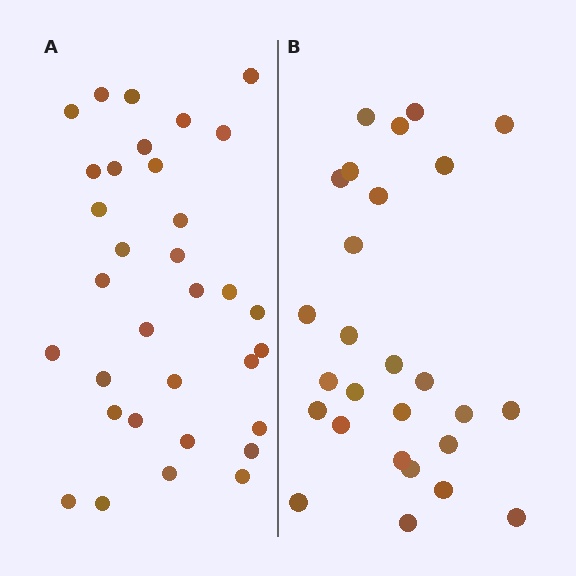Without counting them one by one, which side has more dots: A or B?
Region A (the left region) has more dots.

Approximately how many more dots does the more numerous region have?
Region A has about 6 more dots than region B.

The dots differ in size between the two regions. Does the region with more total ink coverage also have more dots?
No. Region B has more total ink coverage because its dots are larger, but region A actually contains more individual dots. Total area can be misleading — the number of items is what matters here.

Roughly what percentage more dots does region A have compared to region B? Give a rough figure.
About 20% more.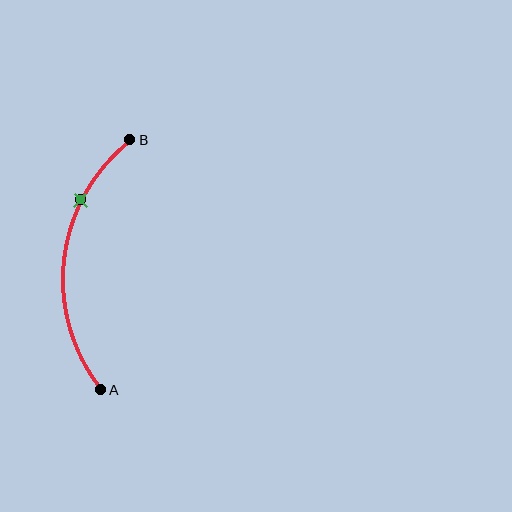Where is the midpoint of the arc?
The arc midpoint is the point on the curve farthest from the straight line joining A and B. It sits to the left of that line.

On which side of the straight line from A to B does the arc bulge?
The arc bulges to the left of the straight line connecting A and B.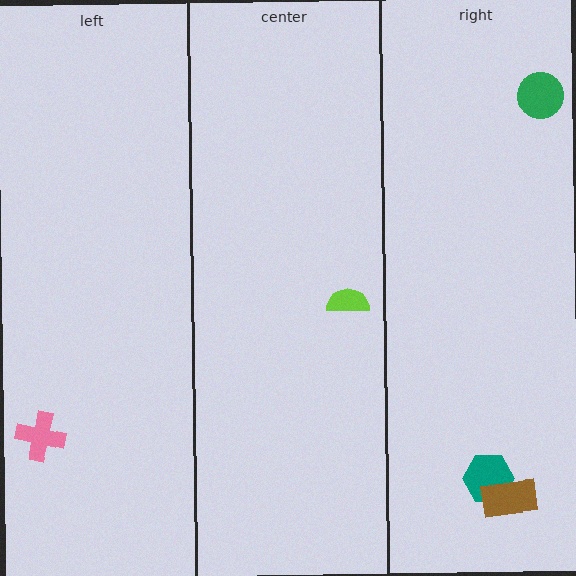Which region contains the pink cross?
The left region.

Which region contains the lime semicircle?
The center region.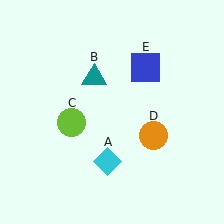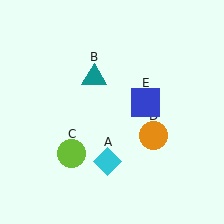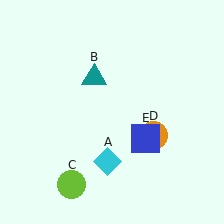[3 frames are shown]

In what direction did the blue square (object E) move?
The blue square (object E) moved down.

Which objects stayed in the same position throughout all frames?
Cyan diamond (object A) and teal triangle (object B) and orange circle (object D) remained stationary.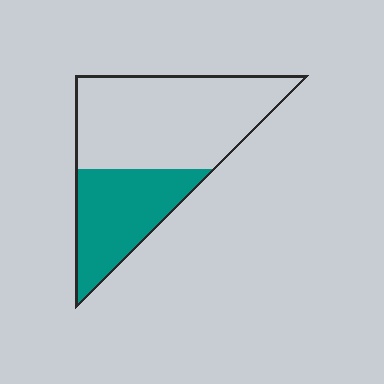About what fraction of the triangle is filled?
About three eighths (3/8).